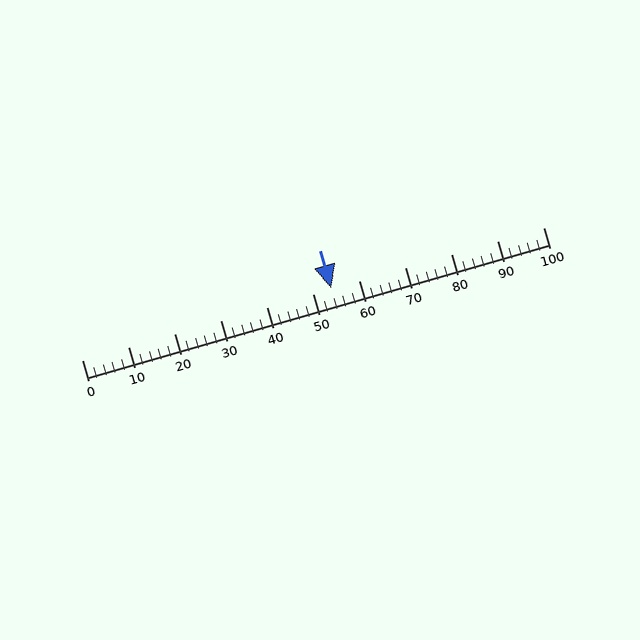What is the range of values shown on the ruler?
The ruler shows values from 0 to 100.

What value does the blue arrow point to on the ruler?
The blue arrow points to approximately 54.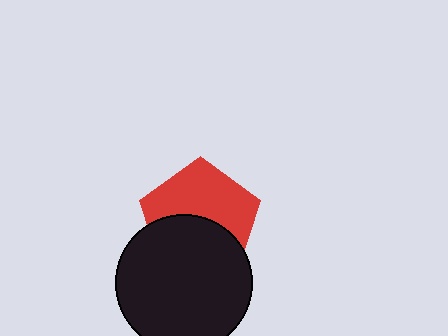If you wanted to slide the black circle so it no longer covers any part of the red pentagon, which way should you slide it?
Slide it down — that is the most direct way to separate the two shapes.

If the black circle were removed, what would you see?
You would see the complete red pentagon.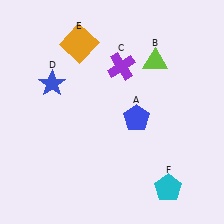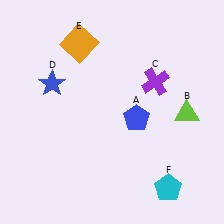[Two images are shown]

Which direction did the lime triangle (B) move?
The lime triangle (B) moved down.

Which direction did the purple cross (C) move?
The purple cross (C) moved right.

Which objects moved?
The objects that moved are: the lime triangle (B), the purple cross (C).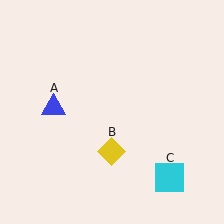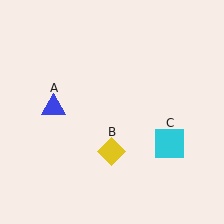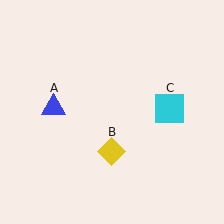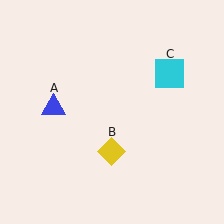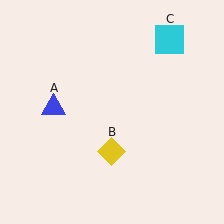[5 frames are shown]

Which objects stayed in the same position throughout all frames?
Blue triangle (object A) and yellow diamond (object B) remained stationary.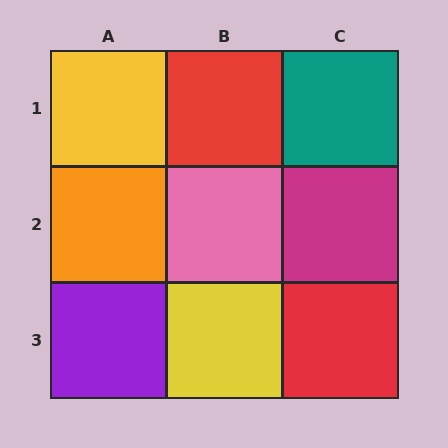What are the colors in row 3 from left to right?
Purple, yellow, red.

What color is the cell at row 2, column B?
Pink.